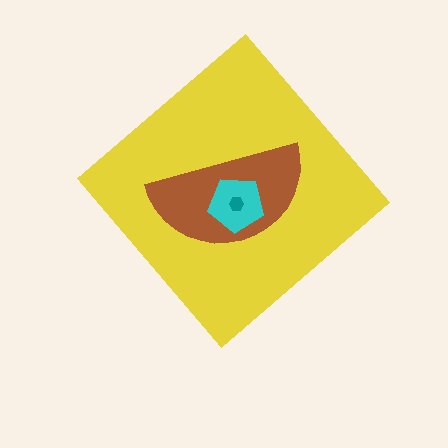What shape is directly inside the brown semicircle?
The cyan pentagon.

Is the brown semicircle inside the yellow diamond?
Yes.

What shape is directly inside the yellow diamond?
The brown semicircle.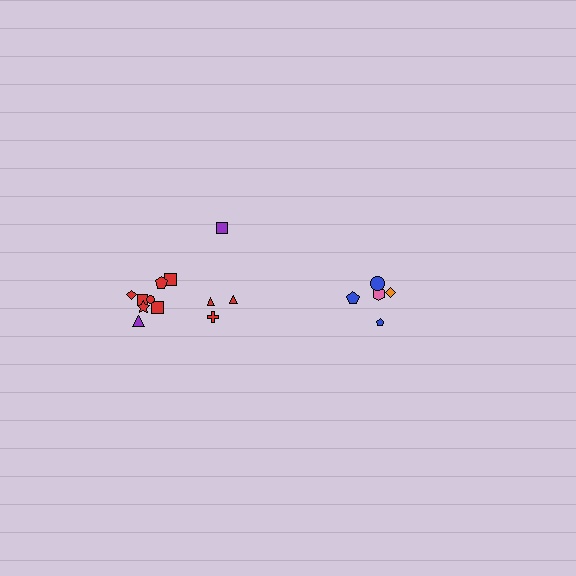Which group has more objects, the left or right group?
The left group.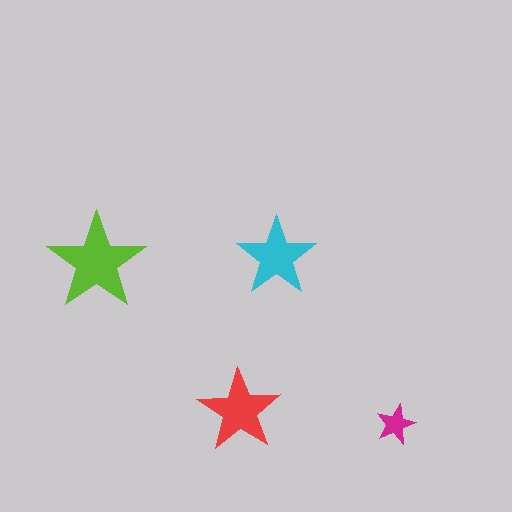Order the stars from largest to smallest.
the lime one, the red one, the cyan one, the magenta one.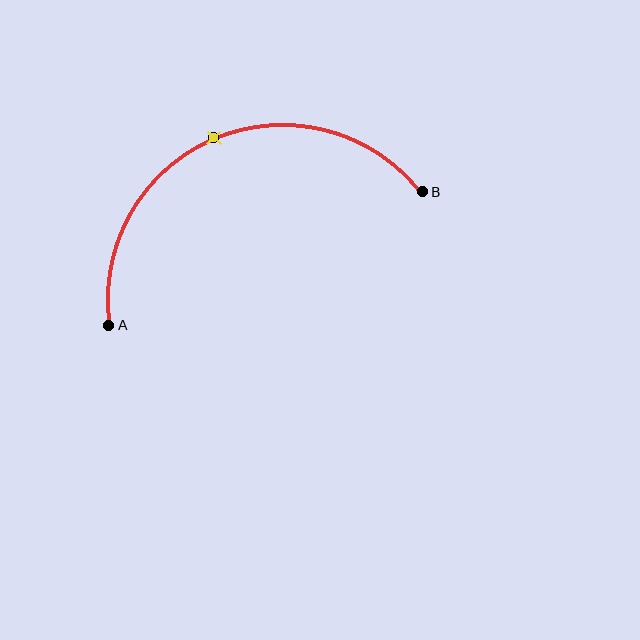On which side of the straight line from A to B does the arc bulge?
The arc bulges above the straight line connecting A and B.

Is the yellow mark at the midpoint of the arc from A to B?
Yes. The yellow mark lies on the arc at equal arc-length from both A and B — it is the arc midpoint.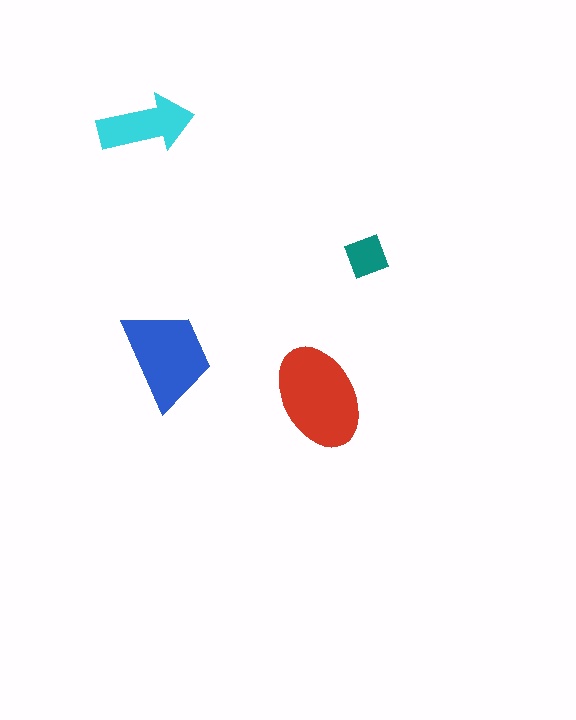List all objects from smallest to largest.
The teal square, the cyan arrow, the blue trapezoid, the red ellipse.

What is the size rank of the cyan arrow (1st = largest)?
3rd.